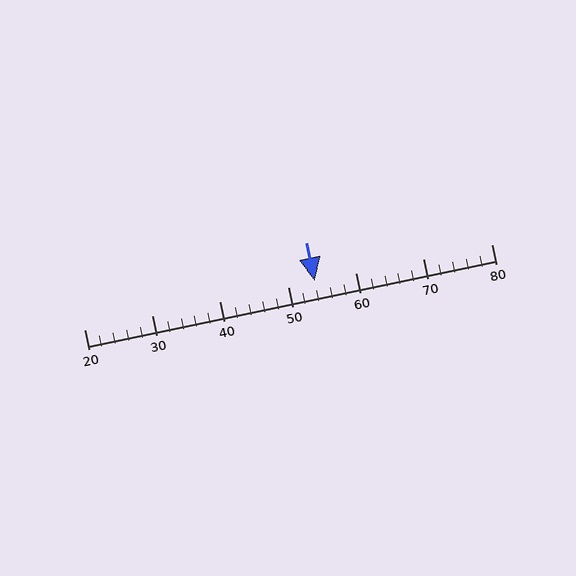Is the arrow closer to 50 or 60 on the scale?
The arrow is closer to 50.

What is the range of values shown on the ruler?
The ruler shows values from 20 to 80.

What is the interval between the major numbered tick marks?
The major tick marks are spaced 10 units apart.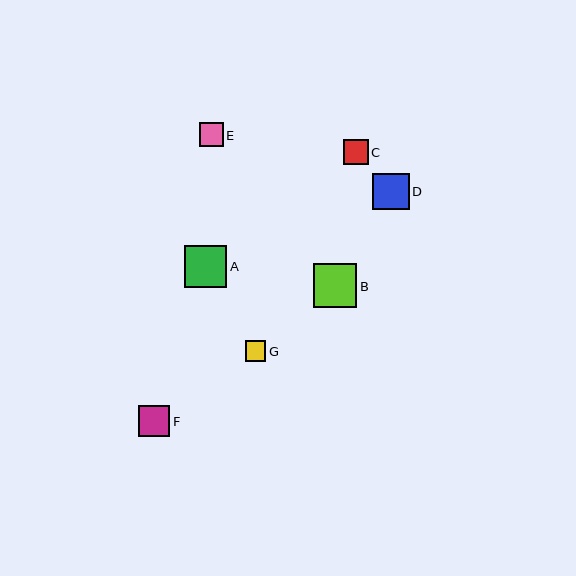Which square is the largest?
Square B is the largest with a size of approximately 44 pixels.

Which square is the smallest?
Square G is the smallest with a size of approximately 20 pixels.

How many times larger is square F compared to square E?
Square F is approximately 1.3 times the size of square E.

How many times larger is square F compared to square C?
Square F is approximately 1.2 times the size of square C.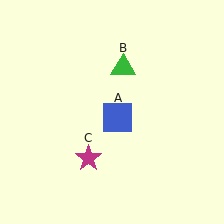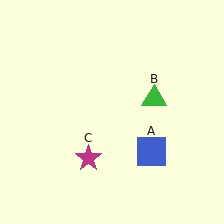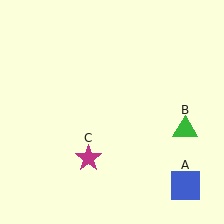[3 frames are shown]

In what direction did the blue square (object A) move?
The blue square (object A) moved down and to the right.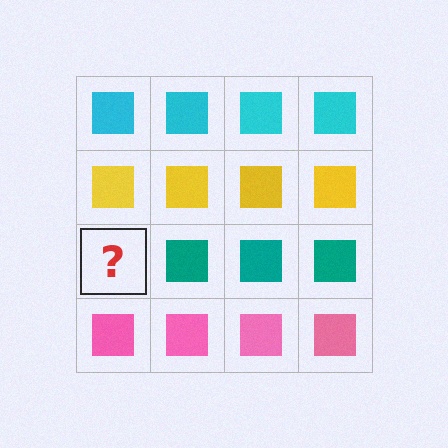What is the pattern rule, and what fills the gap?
The rule is that each row has a consistent color. The gap should be filled with a teal square.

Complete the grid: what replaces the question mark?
The question mark should be replaced with a teal square.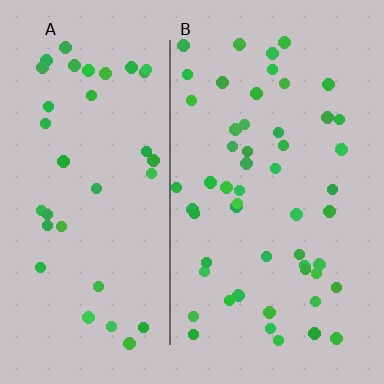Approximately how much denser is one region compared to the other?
Approximately 1.4× — region B over region A.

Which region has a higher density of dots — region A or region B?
B (the right).